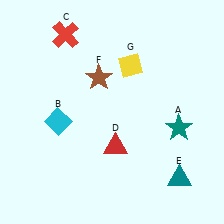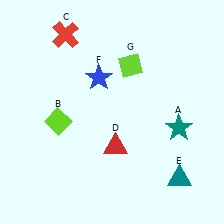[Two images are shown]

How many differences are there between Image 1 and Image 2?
There are 3 differences between the two images.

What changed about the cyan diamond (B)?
In Image 1, B is cyan. In Image 2, it changed to lime.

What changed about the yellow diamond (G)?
In Image 1, G is yellow. In Image 2, it changed to lime.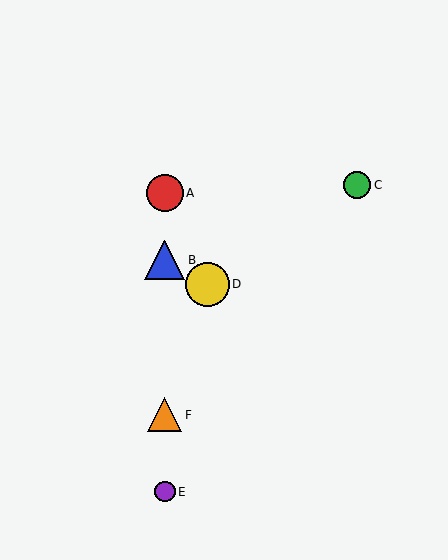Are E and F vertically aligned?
Yes, both are at x≈165.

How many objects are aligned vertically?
4 objects (A, B, E, F) are aligned vertically.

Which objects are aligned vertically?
Objects A, B, E, F are aligned vertically.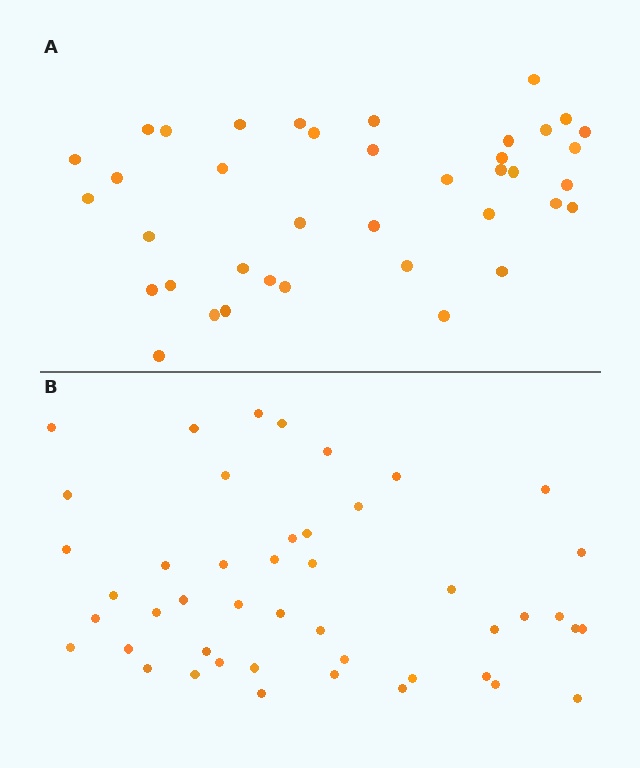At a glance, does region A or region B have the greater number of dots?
Region B (the bottom region) has more dots.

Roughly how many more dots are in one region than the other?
Region B has roughly 8 or so more dots than region A.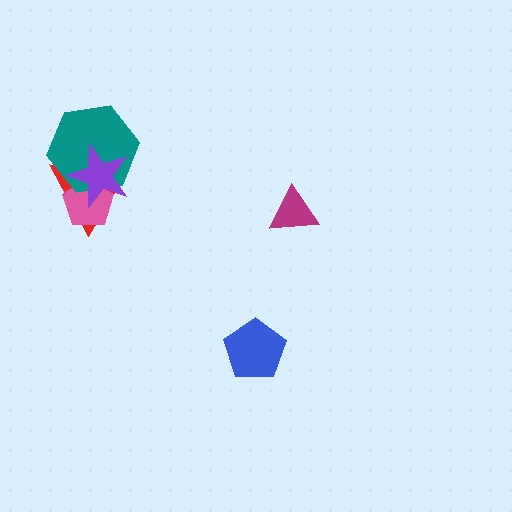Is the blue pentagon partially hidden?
No, no other shape covers it.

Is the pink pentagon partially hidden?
Yes, it is partially covered by another shape.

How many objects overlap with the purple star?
3 objects overlap with the purple star.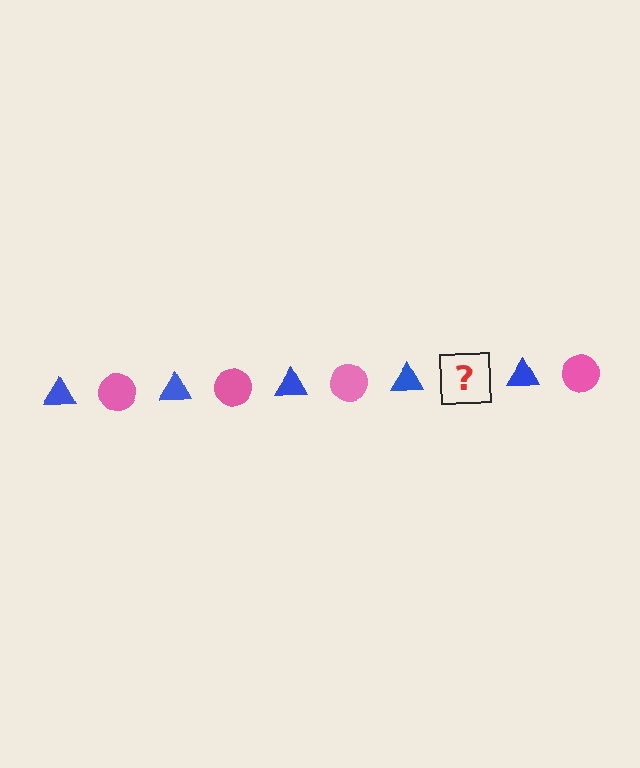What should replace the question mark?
The question mark should be replaced with a pink circle.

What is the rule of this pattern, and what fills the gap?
The rule is that the pattern alternates between blue triangle and pink circle. The gap should be filled with a pink circle.